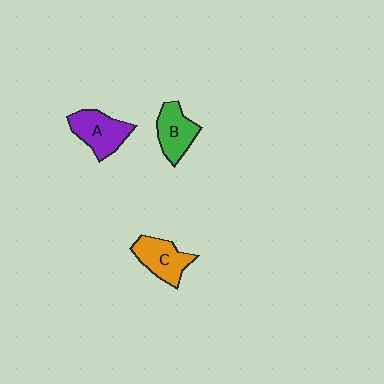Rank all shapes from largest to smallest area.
From largest to smallest: A (purple), C (orange), B (green).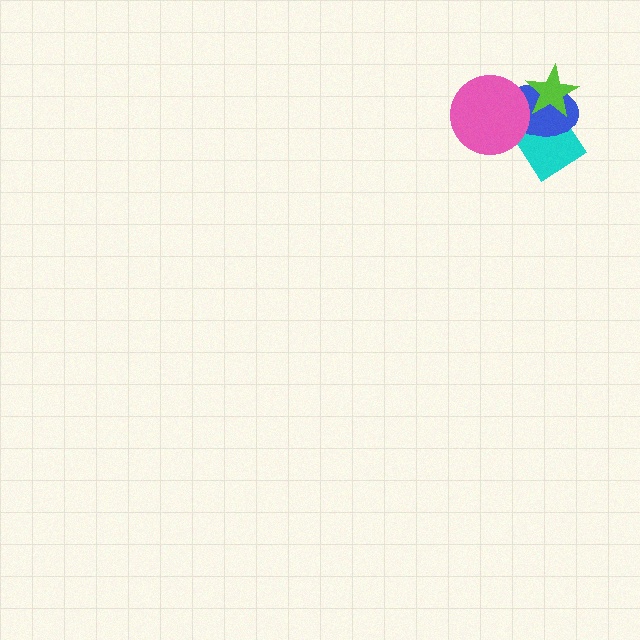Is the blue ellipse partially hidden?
Yes, it is partially covered by another shape.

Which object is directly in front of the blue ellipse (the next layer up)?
The lime star is directly in front of the blue ellipse.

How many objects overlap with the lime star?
2 objects overlap with the lime star.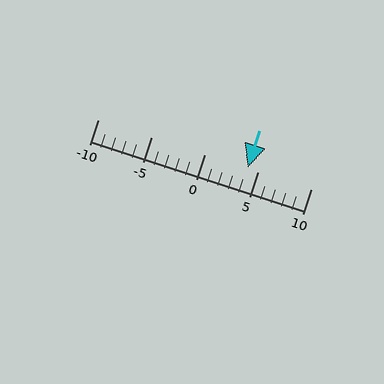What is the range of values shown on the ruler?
The ruler shows values from -10 to 10.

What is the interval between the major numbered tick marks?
The major tick marks are spaced 5 units apart.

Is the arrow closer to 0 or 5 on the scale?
The arrow is closer to 5.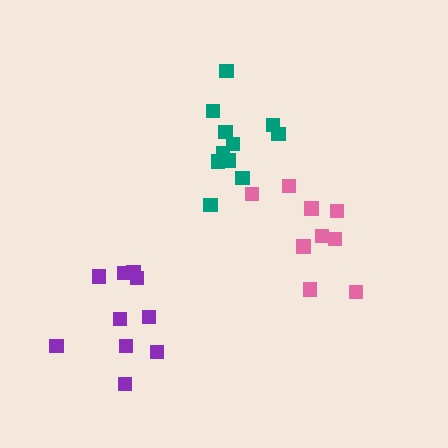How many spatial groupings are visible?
There are 3 spatial groupings.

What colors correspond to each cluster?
The clusters are colored: pink, teal, purple.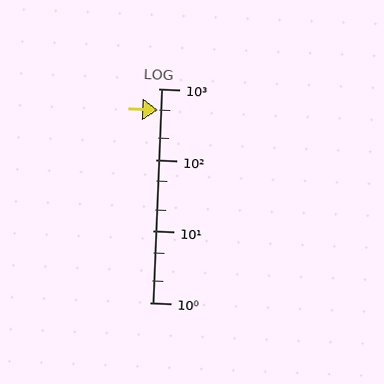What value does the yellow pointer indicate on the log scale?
The pointer indicates approximately 500.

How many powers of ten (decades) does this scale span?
The scale spans 3 decades, from 1 to 1000.